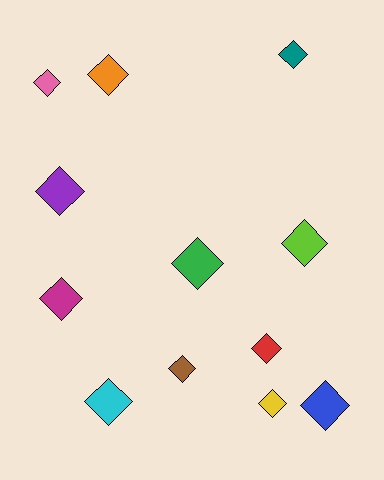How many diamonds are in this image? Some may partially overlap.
There are 12 diamonds.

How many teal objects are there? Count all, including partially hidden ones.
There is 1 teal object.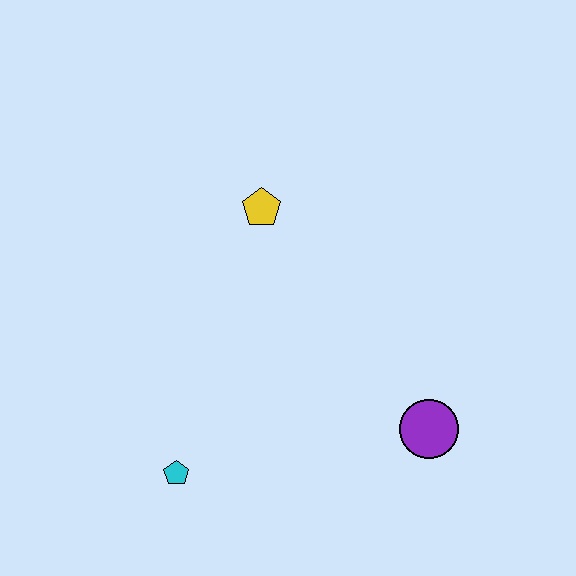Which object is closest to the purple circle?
The cyan pentagon is closest to the purple circle.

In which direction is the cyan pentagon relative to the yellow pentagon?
The cyan pentagon is below the yellow pentagon.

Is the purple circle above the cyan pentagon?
Yes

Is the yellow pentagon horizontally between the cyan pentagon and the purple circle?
Yes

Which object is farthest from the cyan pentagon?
The yellow pentagon is farthest from the cyan pentagon.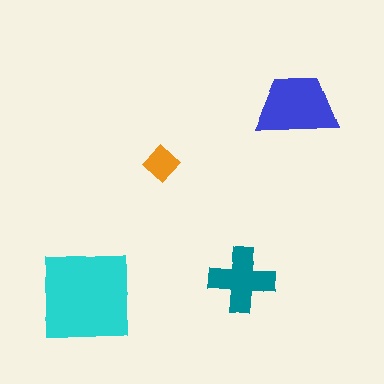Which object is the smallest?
The orange diamond.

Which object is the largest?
The cyan square.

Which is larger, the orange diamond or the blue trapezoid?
The blue trapezoid.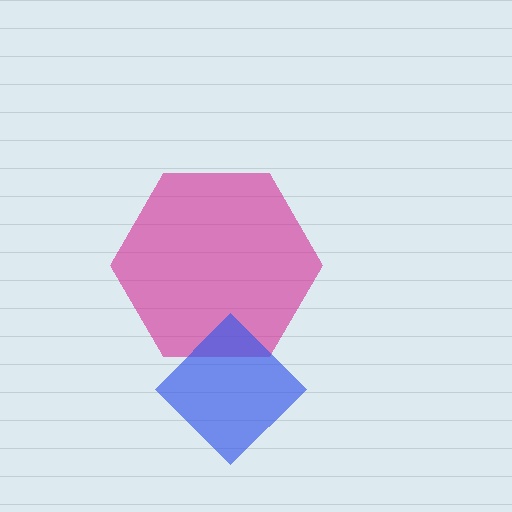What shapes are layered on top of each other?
The layered shapes are: a magenta hexagon, a blue diamond.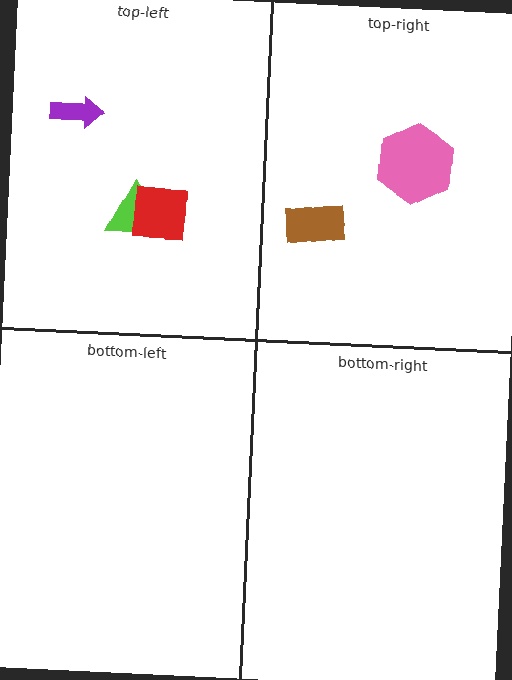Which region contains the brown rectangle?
The top-right region.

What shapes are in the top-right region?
The brown rectangle, the pink hexagon.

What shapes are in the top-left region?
The lime triangle, the red square, the purple arrow.